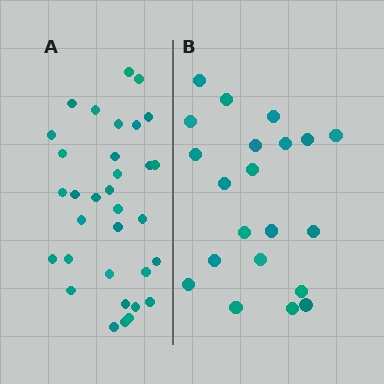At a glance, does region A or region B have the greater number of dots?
Region A (the left region) has more dots.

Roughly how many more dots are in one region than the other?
Region A has roughly 12 or so more dots than region B.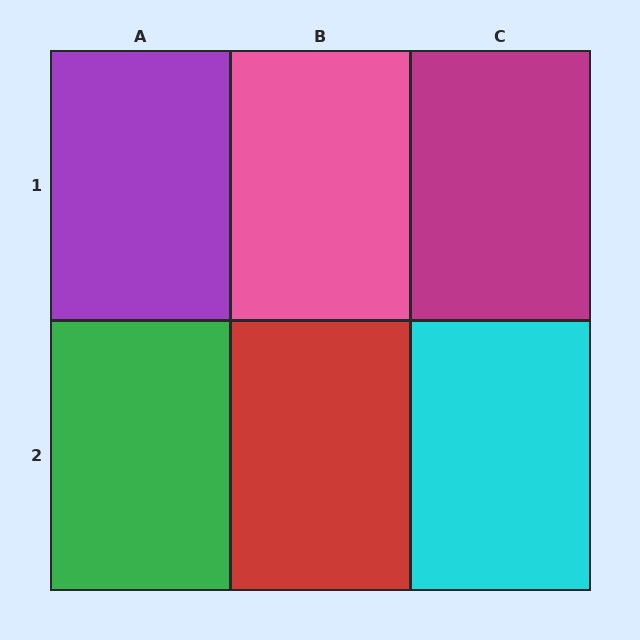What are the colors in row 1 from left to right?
Purple, pink, magenta.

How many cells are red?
1 cell is red.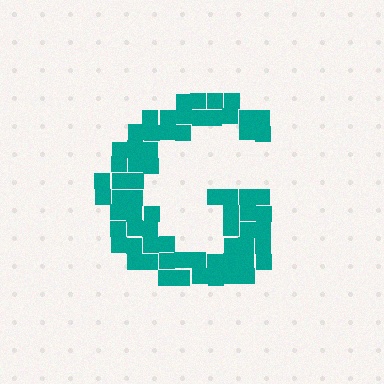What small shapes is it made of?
It is made of small squares.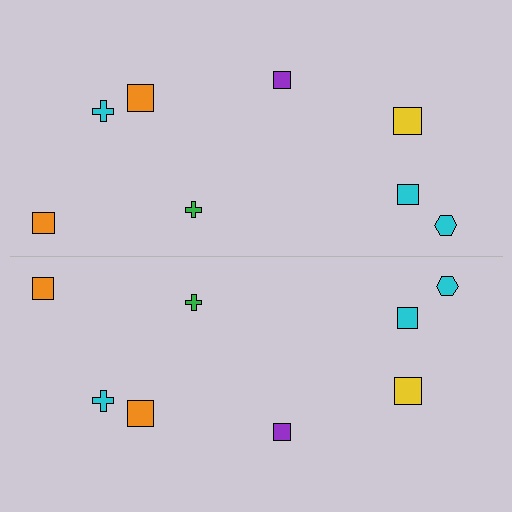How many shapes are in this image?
There are 16 shapes in this image.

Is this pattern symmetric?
Yes, this pattern has bilateral (reflection) symmetry.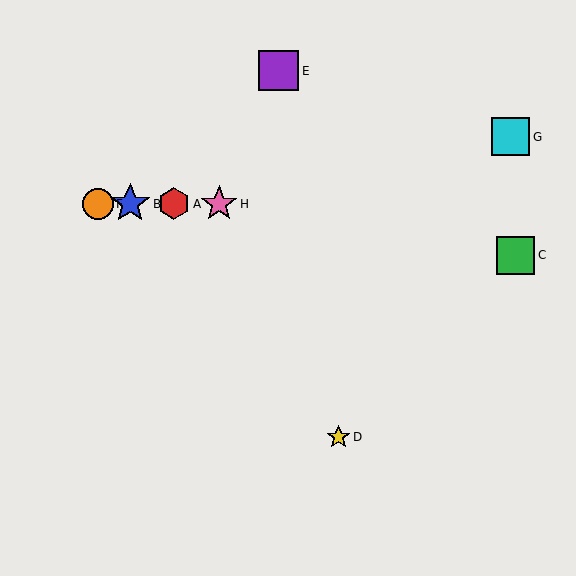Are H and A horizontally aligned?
Yes, both are at y≈204.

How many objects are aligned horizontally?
4 objects (A, B, F, H) are aligned horizontally.